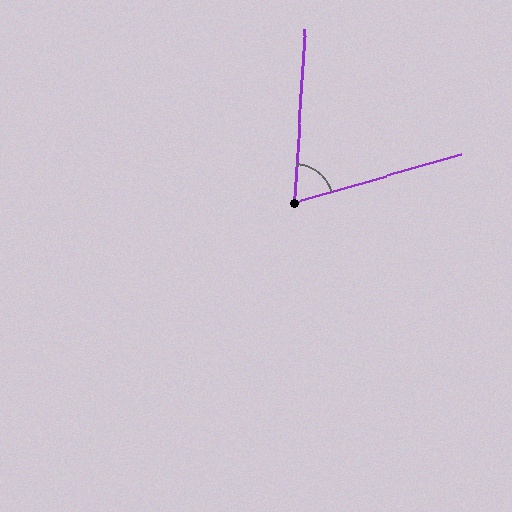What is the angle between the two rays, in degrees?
Approximately 70 degrees.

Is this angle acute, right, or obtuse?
It is acute.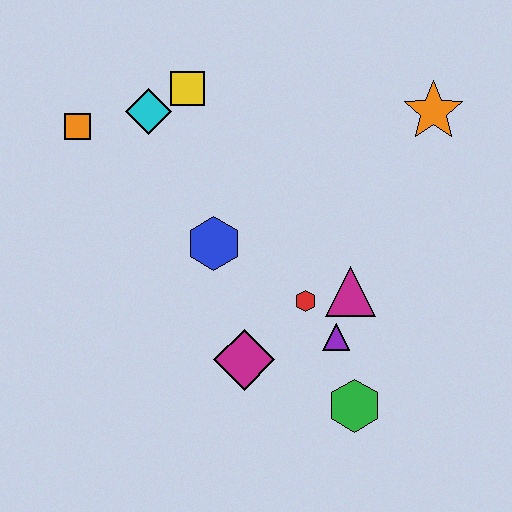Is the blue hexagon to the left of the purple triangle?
Yes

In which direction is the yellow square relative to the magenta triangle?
The yellow square is above the magenta triangle.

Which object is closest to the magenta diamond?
The red hexagon is closest to the magenta diamond.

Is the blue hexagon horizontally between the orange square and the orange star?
Yes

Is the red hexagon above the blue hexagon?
No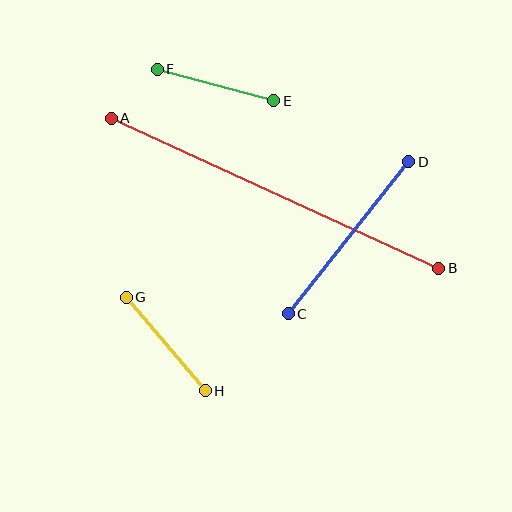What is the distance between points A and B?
The distance is approximately 360 pixels.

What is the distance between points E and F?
The distance is approximately 120 pixels.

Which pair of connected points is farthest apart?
Points A and B are farthest apart.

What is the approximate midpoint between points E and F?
The midpoint is at approximately (215, 85) pixels.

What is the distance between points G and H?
The distance is approximately 123 pixels.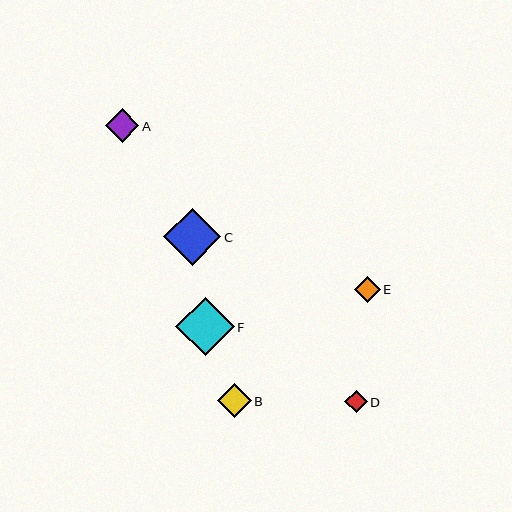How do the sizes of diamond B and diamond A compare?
Diamond B and diamond A are approximately the same size.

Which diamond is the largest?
Diamond F is the largest with a size of approximately 58 pixels.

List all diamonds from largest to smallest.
From largest to smallest: F, C, B, A, E, D.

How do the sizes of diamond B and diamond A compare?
Diamond B and diamond A are approximately the same size.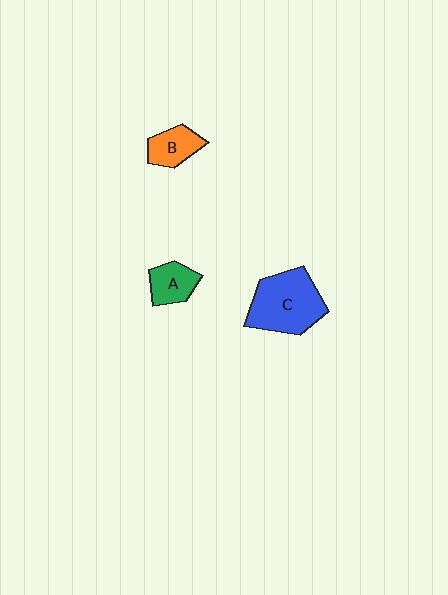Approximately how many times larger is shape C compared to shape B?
Approximately 2.2 times.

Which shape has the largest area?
Shape C (blue).